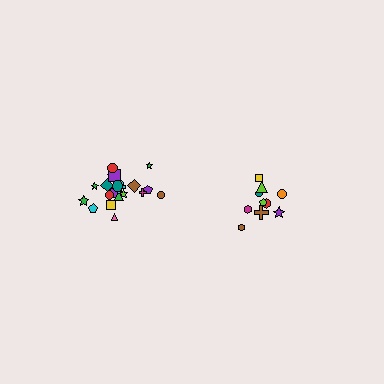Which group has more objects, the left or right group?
The left group.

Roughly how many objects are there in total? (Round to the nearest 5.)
Roughly 30 objects in total.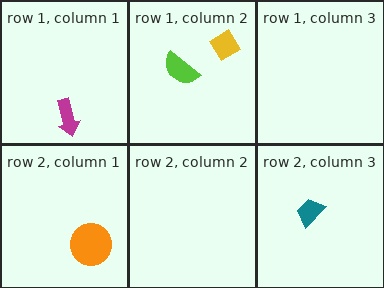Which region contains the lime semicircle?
The row 1, column 2 region.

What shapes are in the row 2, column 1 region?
The orange circle.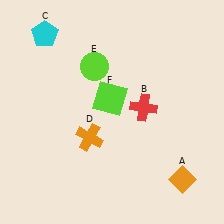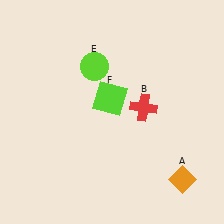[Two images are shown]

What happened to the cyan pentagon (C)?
The cyan pentagon (C) was removed in Image 2. It was in the top-left area of Image 1.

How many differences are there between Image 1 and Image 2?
There are 2 differences between the two images.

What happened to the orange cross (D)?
The orange cross (D) was removed in Image 2. It was in the bottom-left area of Image 1.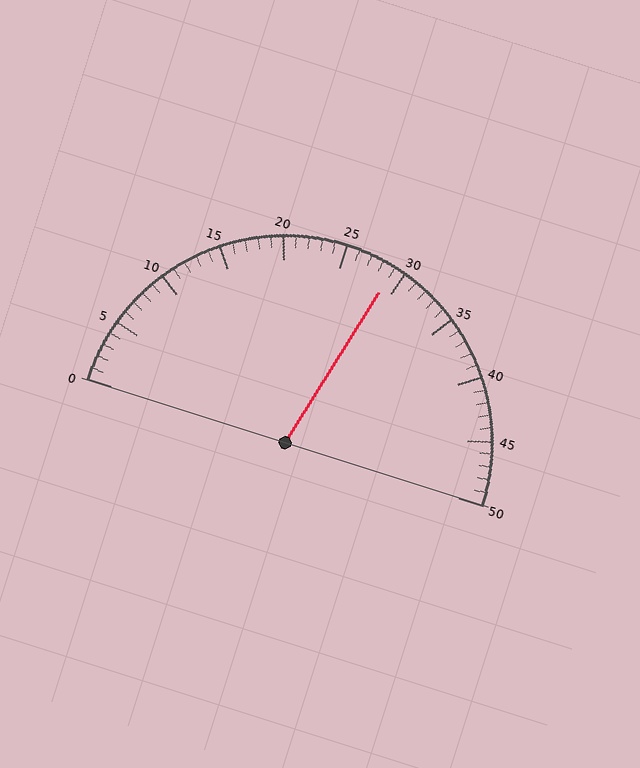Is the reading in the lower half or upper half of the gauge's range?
The reading is in the upper half of the range (0 to 50).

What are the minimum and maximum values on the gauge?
The gauge ranges from 0 to 50.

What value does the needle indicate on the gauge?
The needle indicates approximately 29.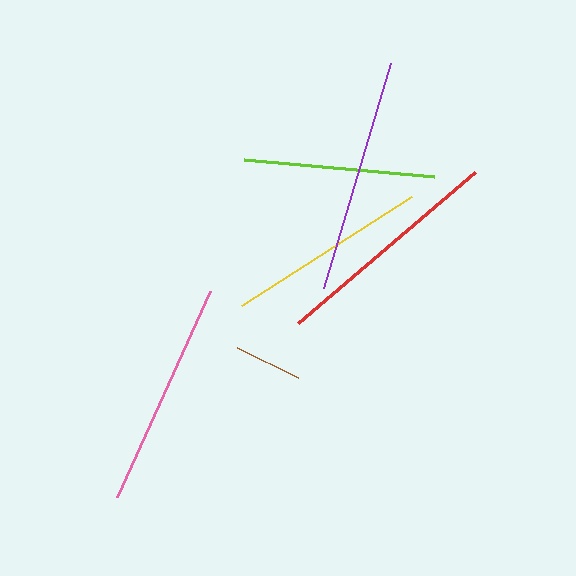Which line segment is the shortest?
The brown line is the shortest at approximately 68 pixels.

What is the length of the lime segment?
The lime segment is approximately 192 pixels long.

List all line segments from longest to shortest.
From longest to shortest: purple, red, pink, yellow, lime, brown.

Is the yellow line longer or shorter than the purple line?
The purple line is longer than the yellow line.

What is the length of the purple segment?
The purple segment is approximately 235 pixels long.